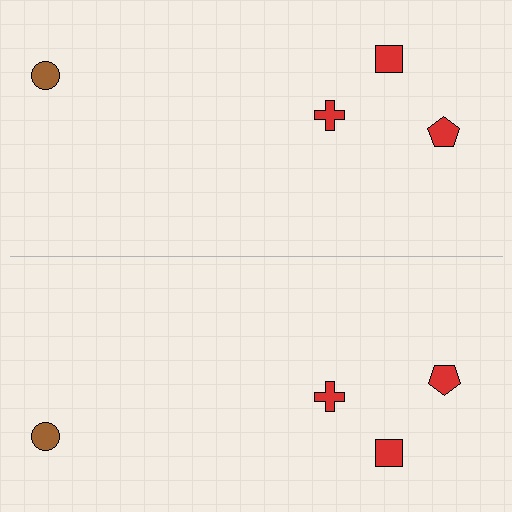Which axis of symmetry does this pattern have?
The pattern has a horizontal axis of symmetry running through the center of the image.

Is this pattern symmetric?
Yes, this pattern has bilateral (reflection) symmetry.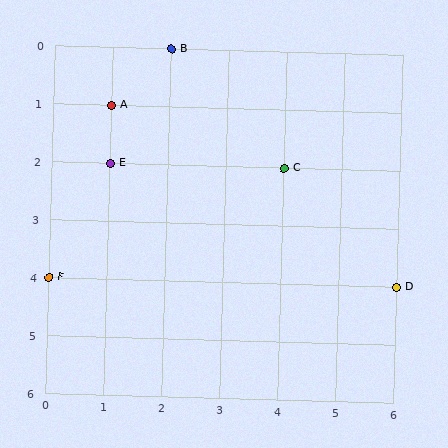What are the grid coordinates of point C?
Point C is at grid coordinates (4, 2).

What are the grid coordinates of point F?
Point F is at grid coordinates (0, 4).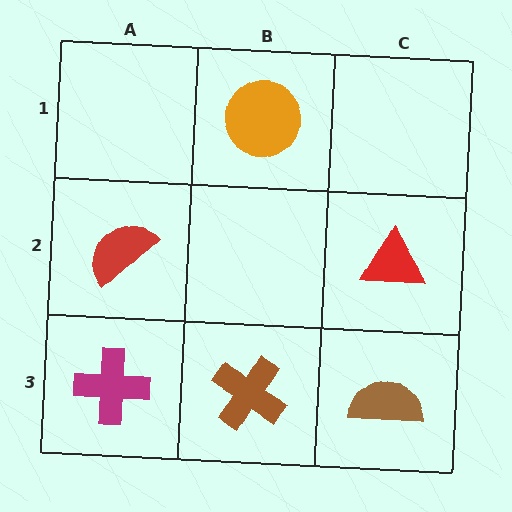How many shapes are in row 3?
3 shapes.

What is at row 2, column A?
A red semicircle.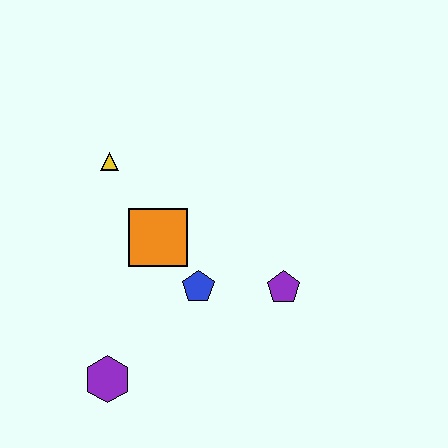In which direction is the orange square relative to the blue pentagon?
The orange square is above the blue pentagon.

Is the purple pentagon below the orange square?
Yes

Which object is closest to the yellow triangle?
The orange square is closest to the yellow triangle.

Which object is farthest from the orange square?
The purple hexagon is farthest from the orange square.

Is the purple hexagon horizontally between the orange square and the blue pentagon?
No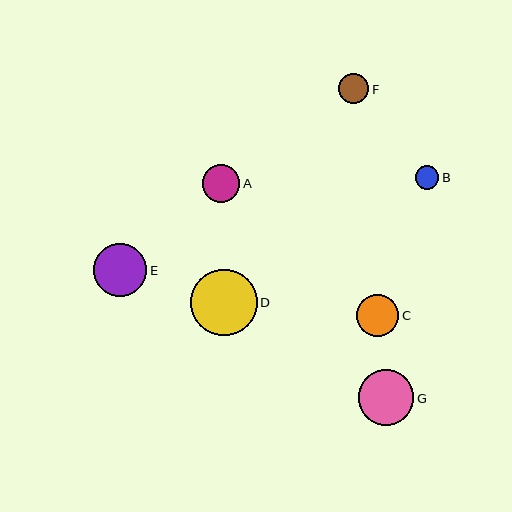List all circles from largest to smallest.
From largest to smallest: D, G, E, C, A, F, B.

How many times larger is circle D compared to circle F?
Circle D is approximately 2.2 times the size of circle F.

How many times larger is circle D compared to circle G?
Circle D is approximately 1.2 times the size of circle G.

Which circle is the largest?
Circle D is the largest with a size of approximately 66 pixels.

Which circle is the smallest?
Circle B is the smallest with a size of approximately 24 pixels.